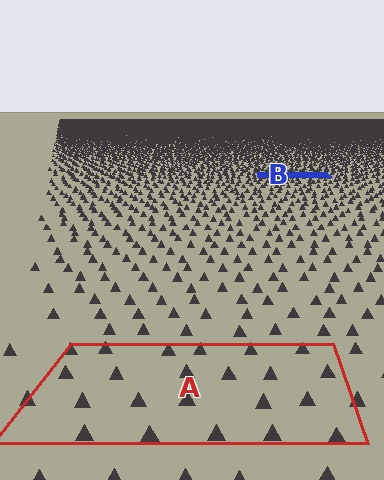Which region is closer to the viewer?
Region A is closer. The texture elements there are larger and more spread out.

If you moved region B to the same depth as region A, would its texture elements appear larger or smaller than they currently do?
They would appear larger. At a closer depth, the same texture elements are projected at a bigger on-screen size.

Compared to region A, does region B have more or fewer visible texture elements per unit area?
Region B has more texture elements per unit area — they are packed more densely because it is farther away.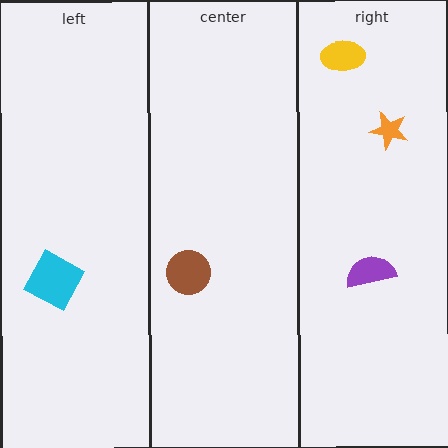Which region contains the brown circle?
The center region.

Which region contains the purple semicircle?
The right region.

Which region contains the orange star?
The right region.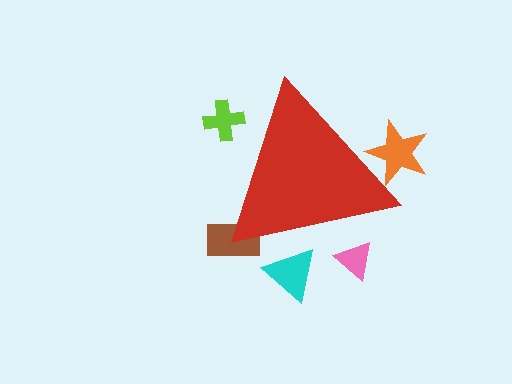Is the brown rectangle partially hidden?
Yes, the brown rectangle is partially hidden behind the red triangle.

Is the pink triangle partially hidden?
Yes, the pink triangle is partially hidden behind the red triangle.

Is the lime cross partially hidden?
Yes, the lime cross is partially hidden behind the red triangle.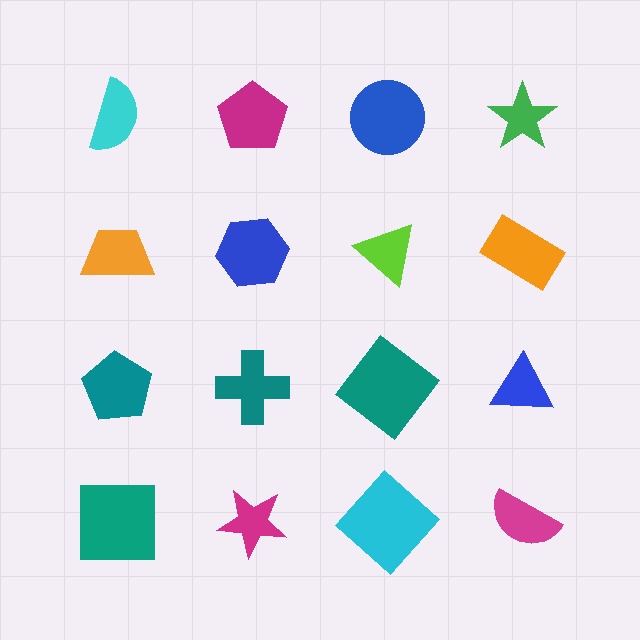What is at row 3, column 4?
A blue triangle.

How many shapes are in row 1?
4 shapes.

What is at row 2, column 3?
A lime triangle.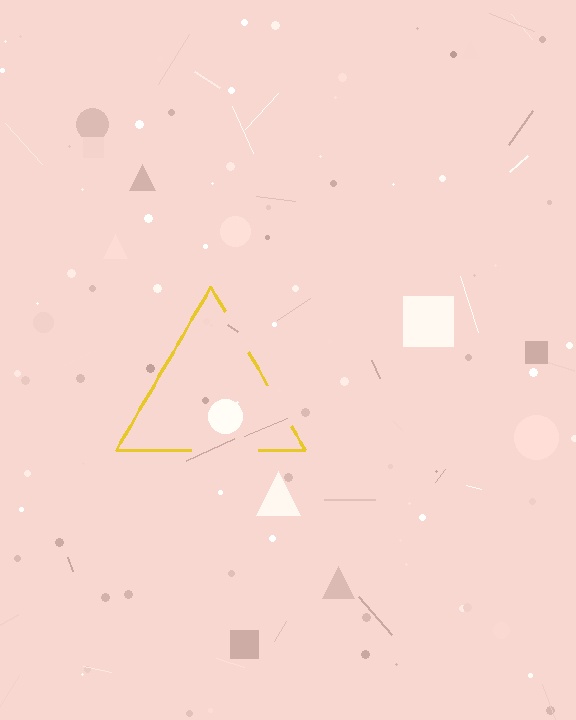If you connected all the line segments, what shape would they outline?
They would outline a triangle.